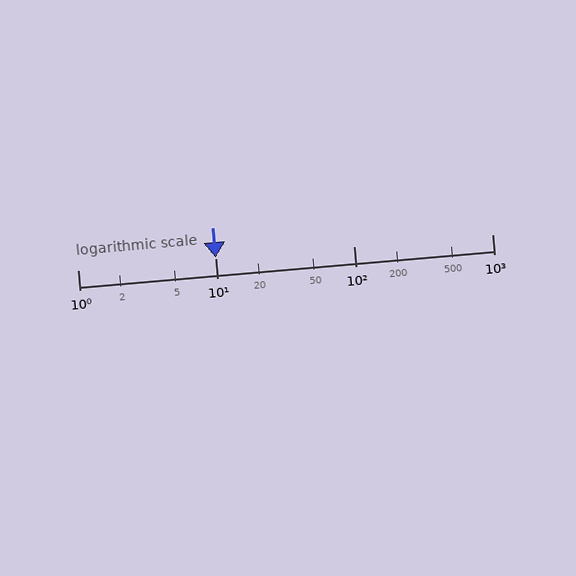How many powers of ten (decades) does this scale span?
The scale spans 3 decades, from 1 to 1000.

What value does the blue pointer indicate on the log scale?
The pointer indicates approximately 9.9.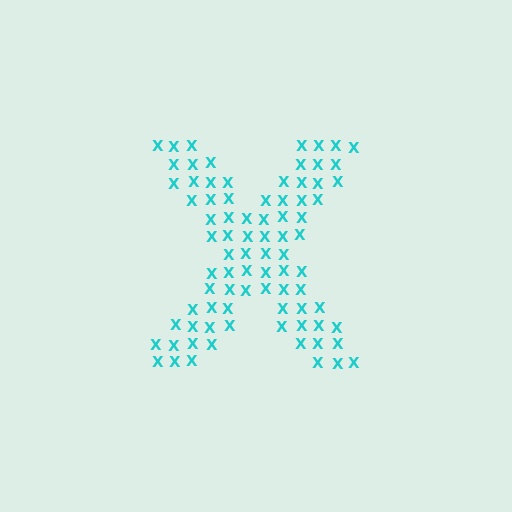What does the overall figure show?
The overall figure shows the letter X.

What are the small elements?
The small elements are letter X's.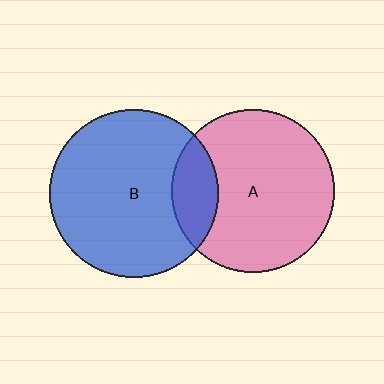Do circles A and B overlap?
Yes.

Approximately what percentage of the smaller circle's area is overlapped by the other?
Approximately 20%.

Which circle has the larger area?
Circle B (blue).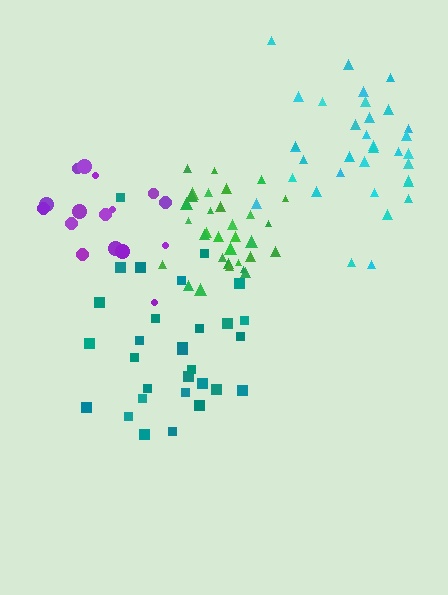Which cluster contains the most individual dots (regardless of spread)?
Cyan (34).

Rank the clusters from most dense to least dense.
green, cyan, teal, purple.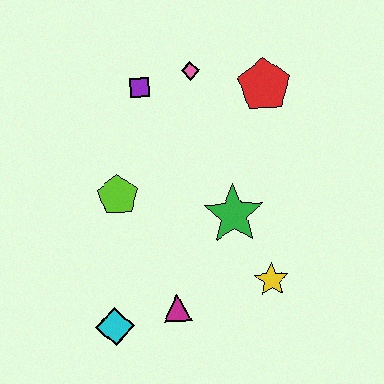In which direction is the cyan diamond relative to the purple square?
The cyan diamond is below the purple square.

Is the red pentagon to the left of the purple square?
No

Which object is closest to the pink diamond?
The purple square is closest to the pink diamond.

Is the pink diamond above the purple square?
Yes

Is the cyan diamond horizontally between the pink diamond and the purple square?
No